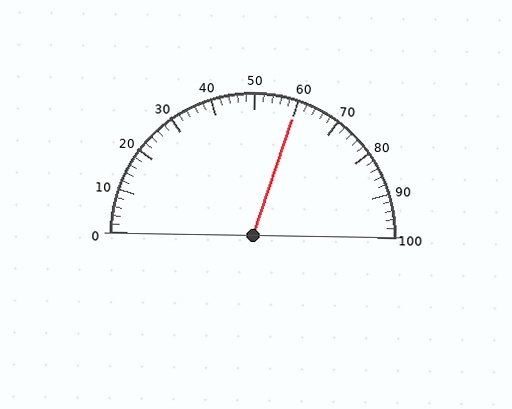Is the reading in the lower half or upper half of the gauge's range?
The reading is in the upper half of the range (0 to 100).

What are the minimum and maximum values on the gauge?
The gauge ranges from 0 to 100.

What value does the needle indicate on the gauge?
The needle indicates approximately 60.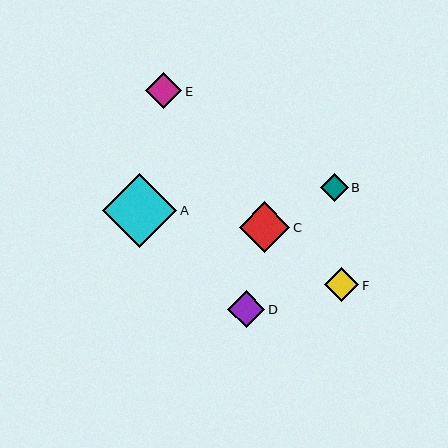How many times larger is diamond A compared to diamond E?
Diamond A is approximately 2.0 times the size of diamond E.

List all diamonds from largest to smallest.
From largest to smallest: A, C, D, E, F, B.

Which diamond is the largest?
Diamond A is the largest with a size of approximately 74 pixels.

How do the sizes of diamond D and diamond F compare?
Diamond D and diamond F are approximately the same size.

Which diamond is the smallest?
Diamond B is the smallest with a size of approximately 28 pixels.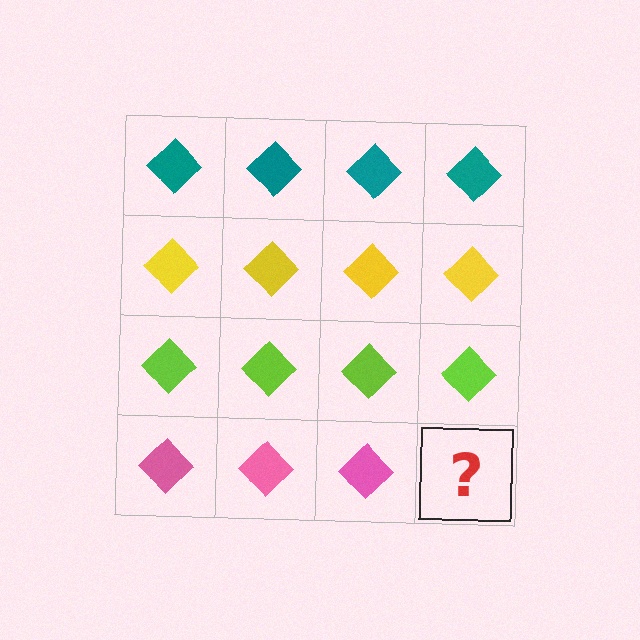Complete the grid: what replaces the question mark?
The question mark should be replaced with a pink diamond.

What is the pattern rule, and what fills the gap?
The rule is that each row has a consistent color. The gap should be filled with a pink diamond.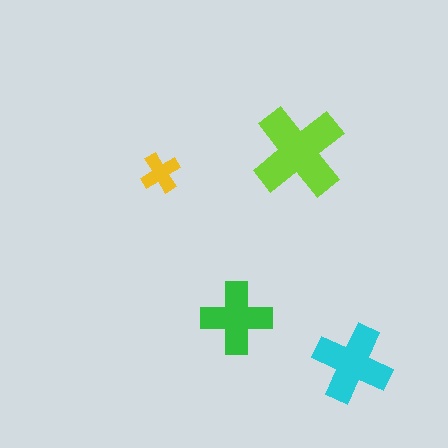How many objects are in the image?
There are 4 objects in the image.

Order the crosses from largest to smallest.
the lime one, the cyan one, the green one, the yellow one.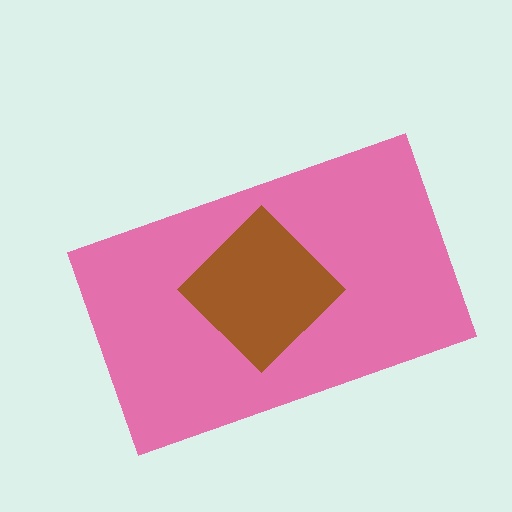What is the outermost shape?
The pink rectangle.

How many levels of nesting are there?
2.